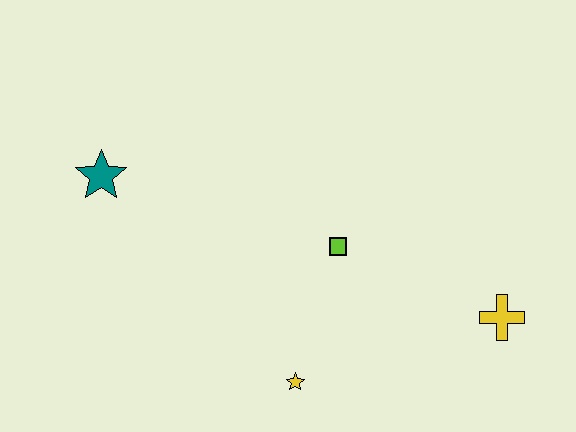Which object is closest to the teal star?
The lime square is closest to the teal star.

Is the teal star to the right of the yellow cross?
No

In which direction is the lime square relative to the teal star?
The lime square is to the right of the teal star.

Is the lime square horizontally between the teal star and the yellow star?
No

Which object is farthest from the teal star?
The yellow cross is farthest from the teal star.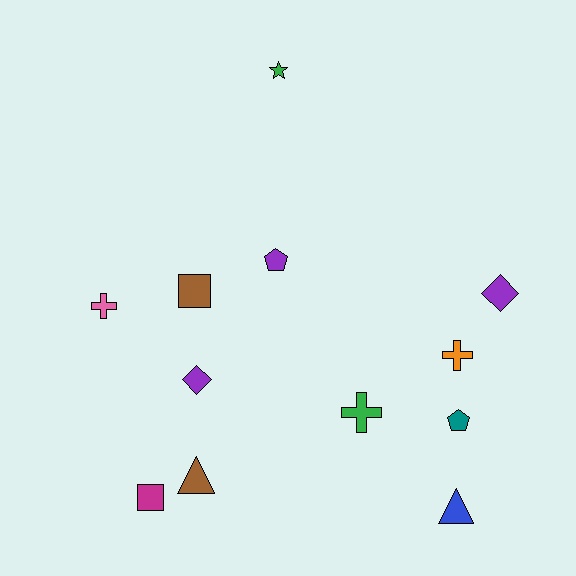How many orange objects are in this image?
There is 1 orange object.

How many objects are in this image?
There are 12 objects.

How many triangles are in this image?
There are 2 triangles.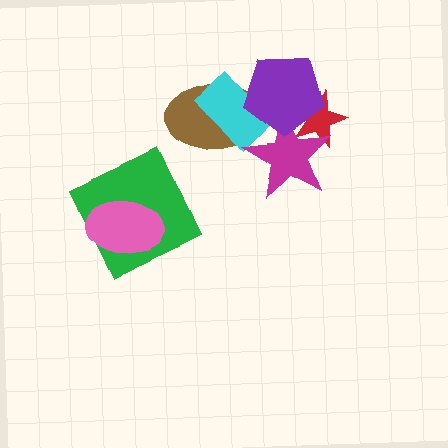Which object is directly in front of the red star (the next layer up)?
The magenta star is directly in front of the red star.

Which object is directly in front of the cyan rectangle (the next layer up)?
The magenta star is directly in front of the cyan rectangle.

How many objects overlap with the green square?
1 object overlaps with the green square.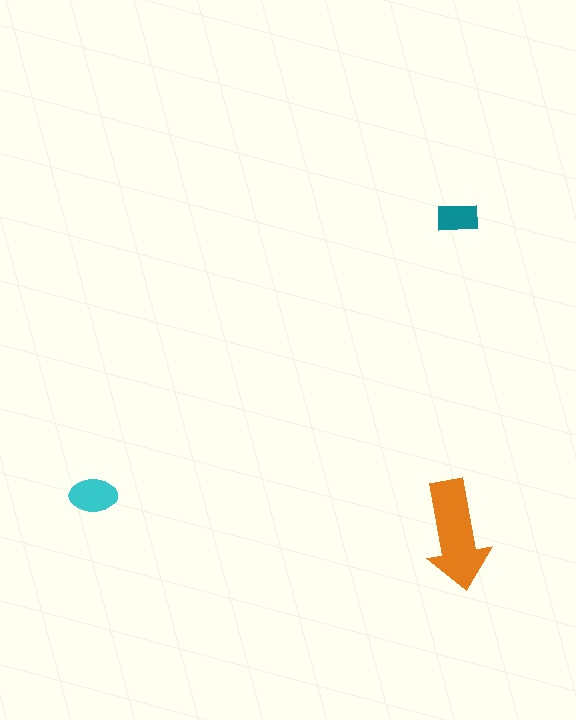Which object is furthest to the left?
The cyan ellipse is leftmost.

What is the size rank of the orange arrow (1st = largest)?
1st.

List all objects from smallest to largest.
The teal rectangle, the cyan ellipse, the orange arrow.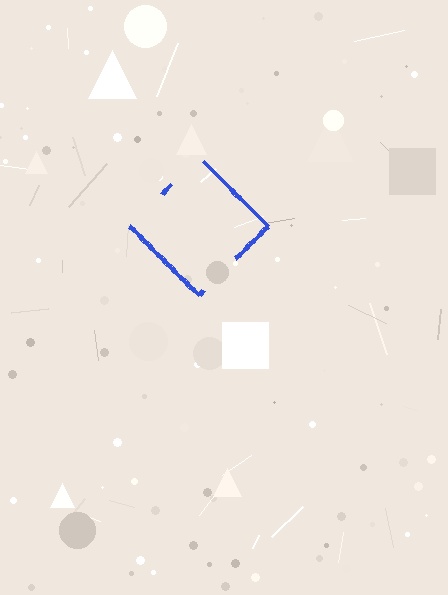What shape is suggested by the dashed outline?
The dashed outline suggests a diamond.